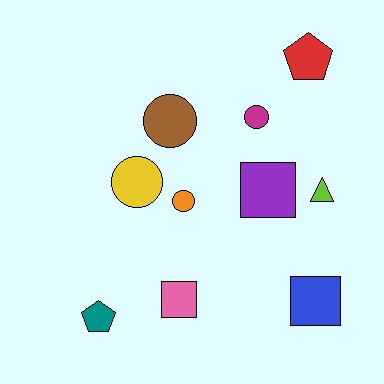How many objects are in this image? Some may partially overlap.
There are 10 objects.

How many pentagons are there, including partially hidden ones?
There are 2 pentagons.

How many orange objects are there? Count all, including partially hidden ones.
There is 1 orange object.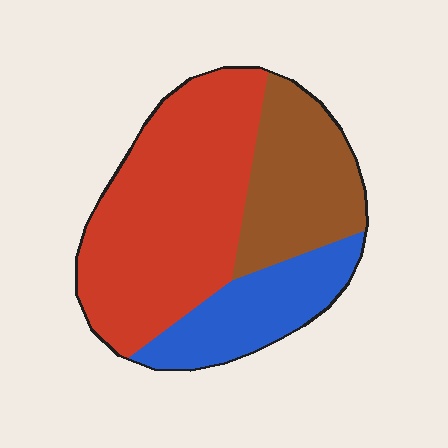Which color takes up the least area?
Blue, at roughly 20%.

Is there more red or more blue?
Red.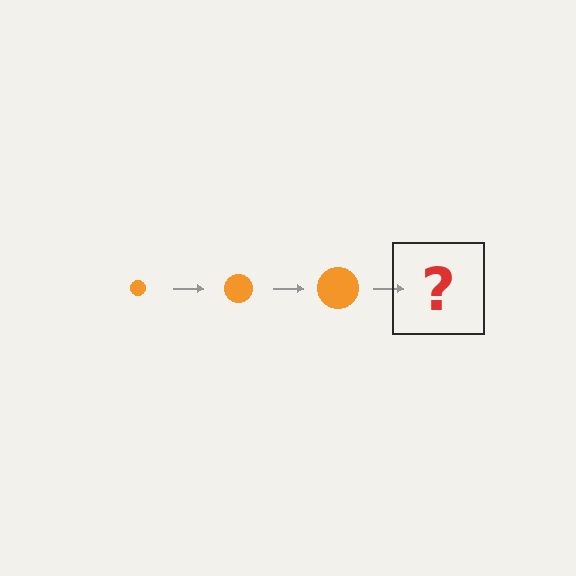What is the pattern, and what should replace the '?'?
The pattern is that the circle gets progressively larger each step. The '?' should be an orange circle, larger than the previous one.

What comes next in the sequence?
The next element should be an orange circle, larger than the previous one.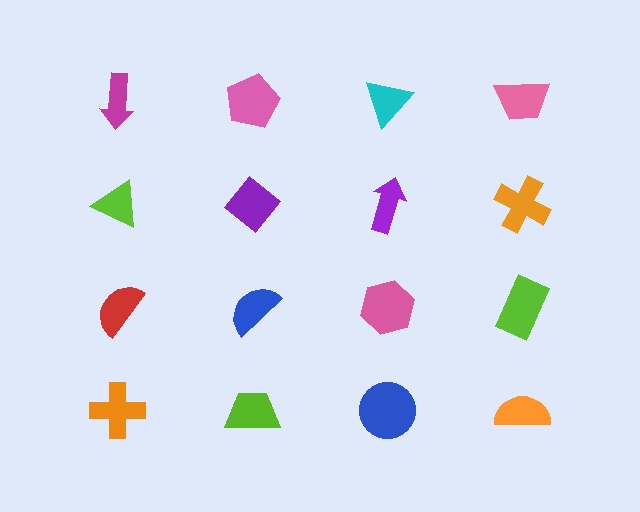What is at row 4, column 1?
An orange cross.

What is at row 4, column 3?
A blue circle.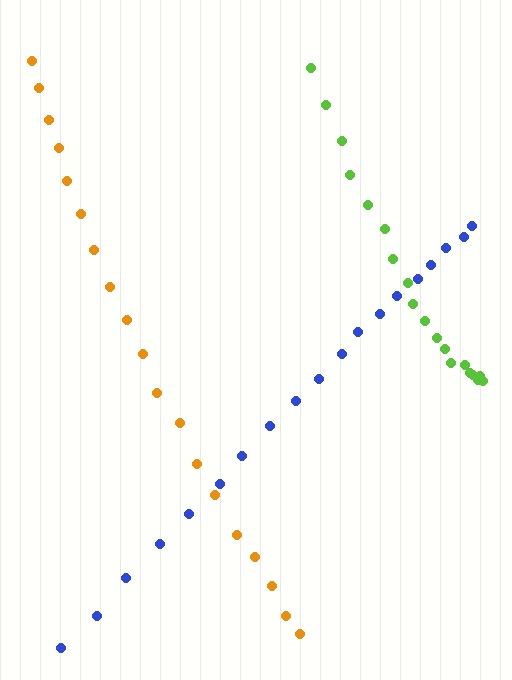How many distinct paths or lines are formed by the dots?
There are 3 distinct paths.